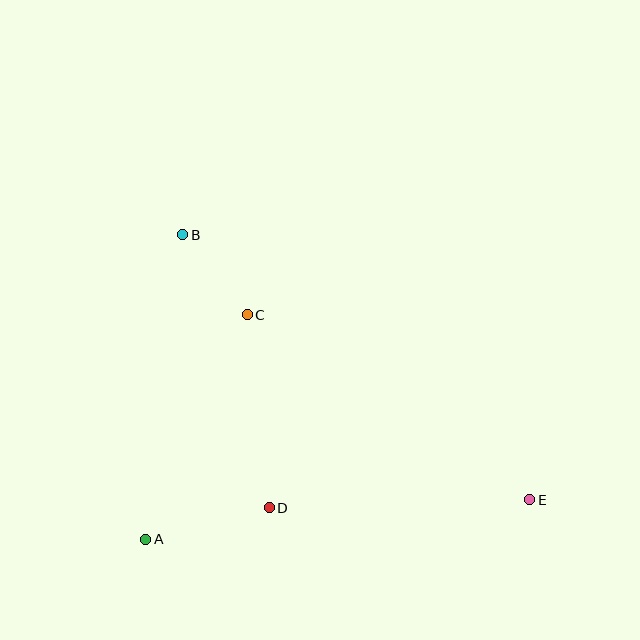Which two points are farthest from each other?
Points B and E are farthest from each other.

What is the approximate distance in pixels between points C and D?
The distance between C and D is approximately 194 pixels.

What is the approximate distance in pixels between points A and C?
The distance between A and C is approximately 246 pixels.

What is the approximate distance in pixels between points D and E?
The distance between D and E is approximately 261 pixels.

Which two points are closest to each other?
Points B and C are closest to each other.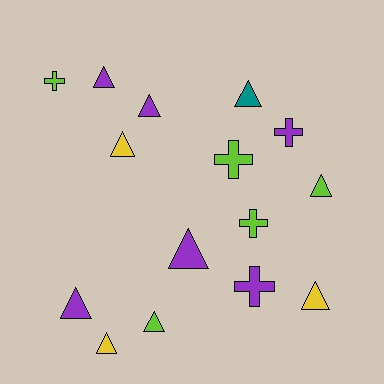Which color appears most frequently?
Purple, with 6 objects.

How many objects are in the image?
There are 15 objects.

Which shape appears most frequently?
Triangle, with 10 objects.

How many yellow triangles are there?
There are 3 yellow triangles.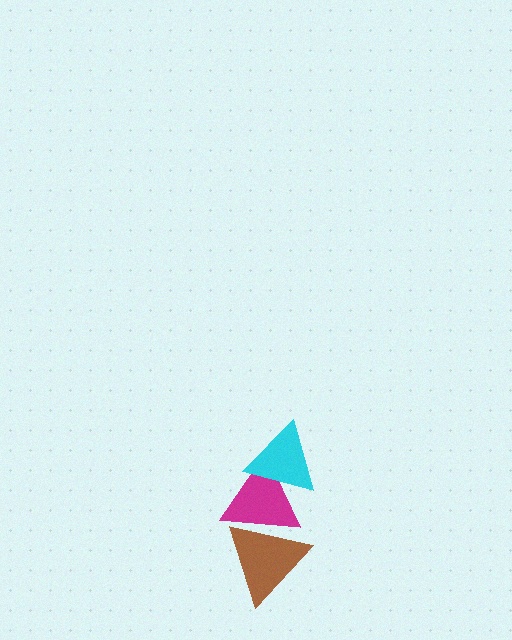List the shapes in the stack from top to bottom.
From top to bottom: the cyan triangle, the magenta triangle, the brown triangle.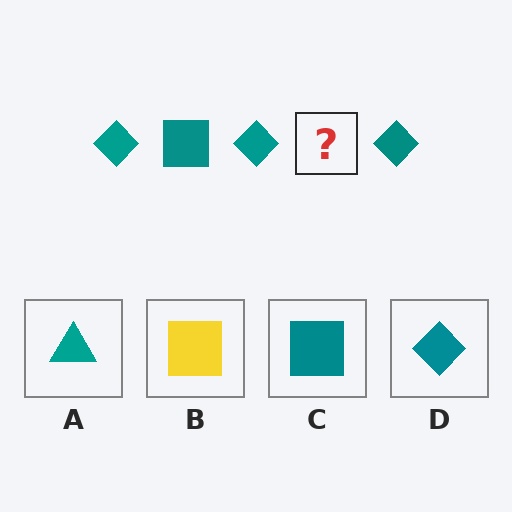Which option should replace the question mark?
Option C.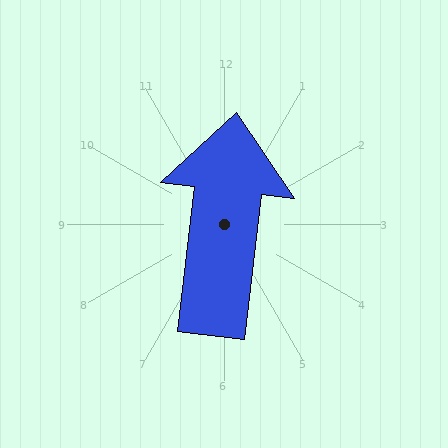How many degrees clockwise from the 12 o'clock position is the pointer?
Approximately 6 degrees.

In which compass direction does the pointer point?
North.